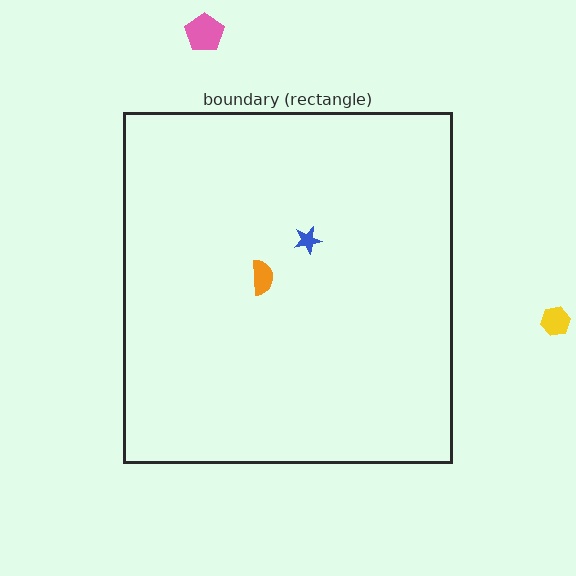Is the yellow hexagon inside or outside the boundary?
Outside.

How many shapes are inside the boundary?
2 inside, 2 outside.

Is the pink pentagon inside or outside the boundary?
Outside.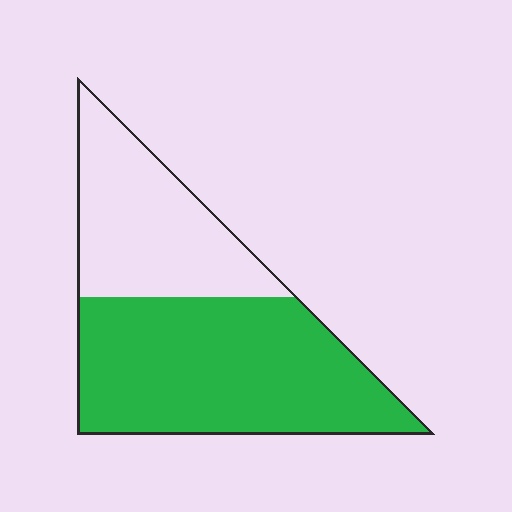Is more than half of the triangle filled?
Yes.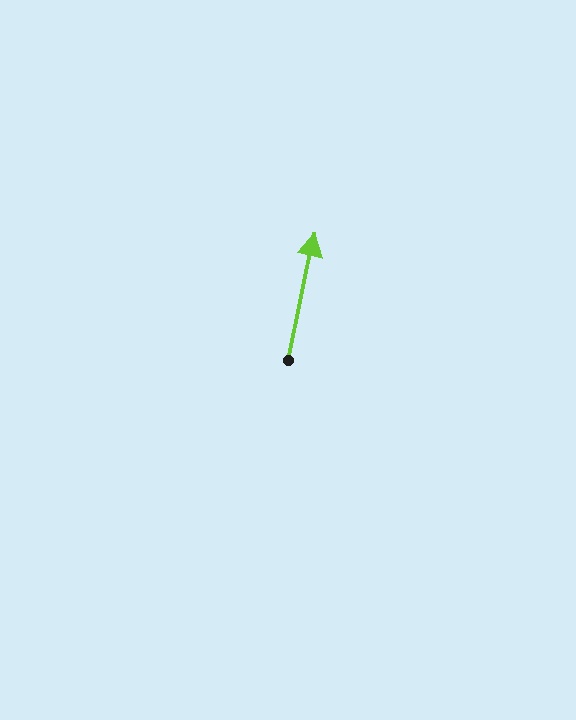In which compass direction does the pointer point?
North.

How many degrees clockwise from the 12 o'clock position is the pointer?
Approximately 12 degrees.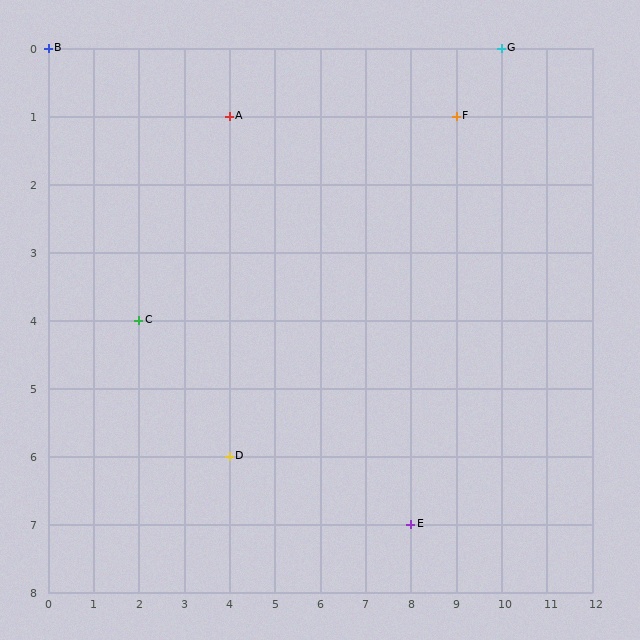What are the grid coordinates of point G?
Point G is at grid coordinates (10, 0).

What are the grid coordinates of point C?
Point C is at grid coordinates (2, 4).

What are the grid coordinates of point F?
Point F is at grid coordinates (9, 1).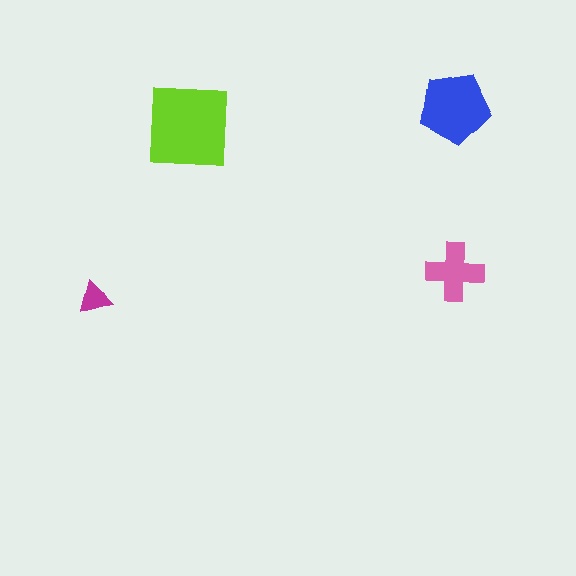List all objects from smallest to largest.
The magenta triangle, the pink cross, the blue pentagon, the lime square.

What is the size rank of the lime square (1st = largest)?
1st.